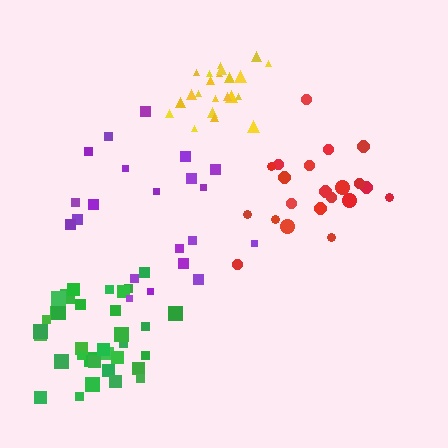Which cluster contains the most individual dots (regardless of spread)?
Green (34).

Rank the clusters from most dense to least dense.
yellow, green, red, purple.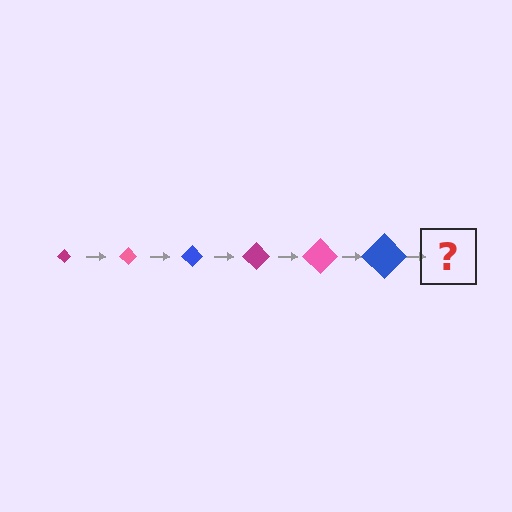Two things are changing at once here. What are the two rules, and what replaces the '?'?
The two rules are that the diamond grows larger each step and the color cycles through magenta, pink, and blue. The '?' should be a magenta diamond, larger than the previous one.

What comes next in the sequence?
The next element should be a magenta diamond, larger than the previous one.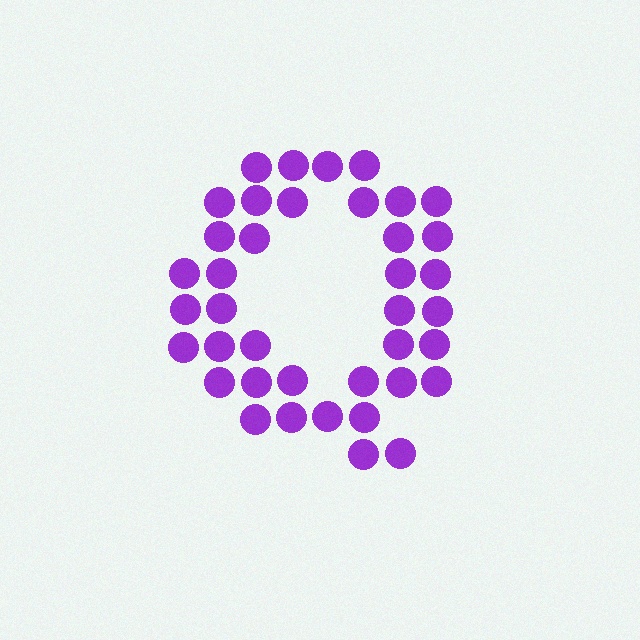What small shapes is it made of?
It is made of small circles.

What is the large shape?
The large shape is the letter Q.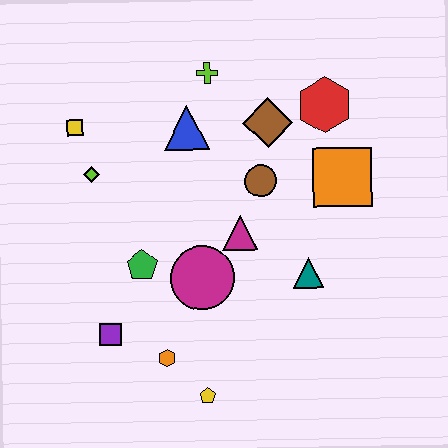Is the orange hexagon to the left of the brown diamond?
Yes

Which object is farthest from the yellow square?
The yellow pentagon is farthest from the yellow square.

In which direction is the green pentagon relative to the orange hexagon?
The green pentagon is above the orange hexagon.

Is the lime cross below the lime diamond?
No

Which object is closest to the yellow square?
The lime diamond is closest to the yellow square.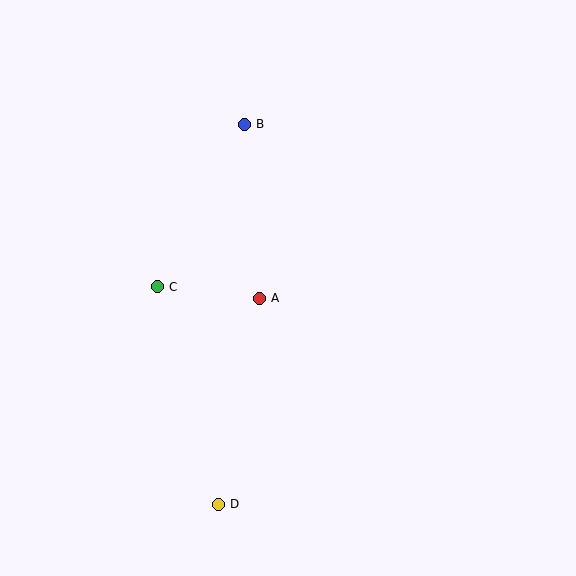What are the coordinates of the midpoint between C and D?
The midpoint between C and D is at (188, 395).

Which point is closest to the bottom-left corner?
Point D is closest to the bottom-left corner.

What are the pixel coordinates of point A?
Point A is at (259, 298).